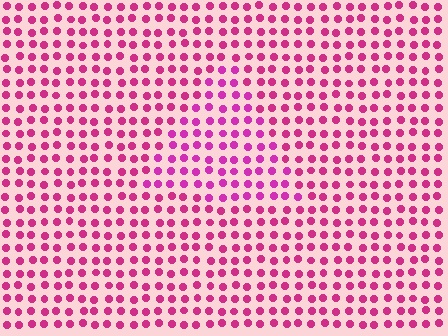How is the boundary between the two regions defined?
The boundary is defined purely by a slight shift in hue (about 17 degrees). Spacing, size, and orientation are identical on both sides.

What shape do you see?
I see a triangle.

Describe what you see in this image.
The image is filled with small magenta elements in a uniform arrangement. A triangle-shaped region is visible where the elements are tinted to a slightly different hue, forming a subtle color boundary.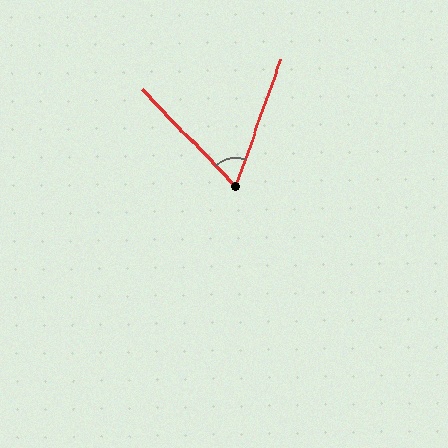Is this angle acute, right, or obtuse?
It is acute.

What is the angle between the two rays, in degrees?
Approximately 64 degrees.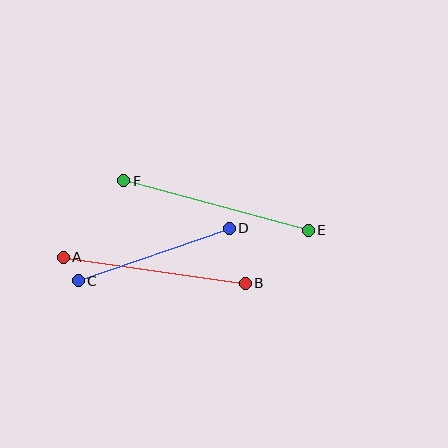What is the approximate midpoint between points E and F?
The midpoint is at approximately (216, 206) pixels.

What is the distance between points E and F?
The distance is approximately 191 pixels.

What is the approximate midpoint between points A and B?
The midpoint is at approximately (154, 270) pixels.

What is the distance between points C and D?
The distance is approximately 160 pixels.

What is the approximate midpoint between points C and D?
The midpoint is at approximately (154, 255) pixels.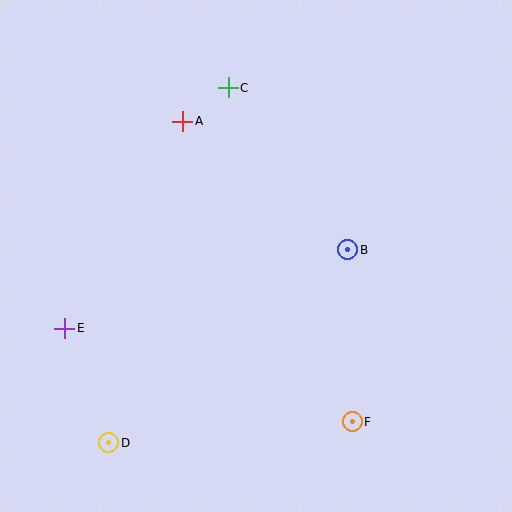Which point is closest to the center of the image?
Point B at (348, 250) is closest to the center.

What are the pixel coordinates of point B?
Point B is at (348, 250).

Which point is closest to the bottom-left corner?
Point D is closest to the bottom-left corner.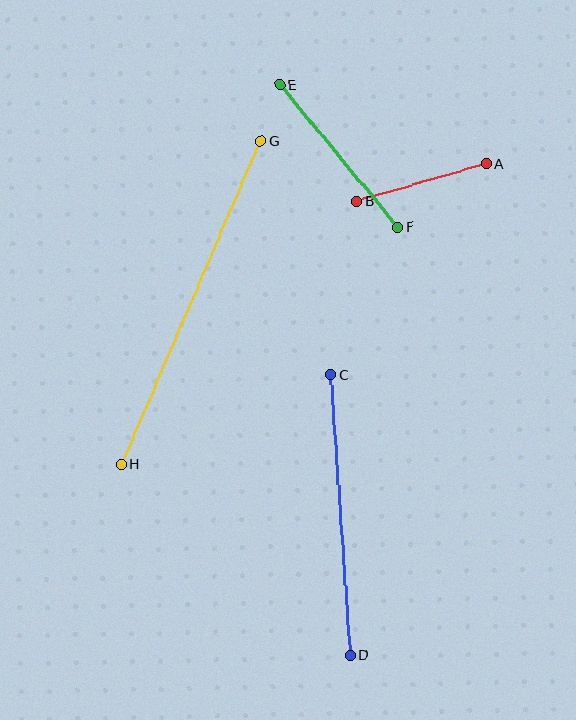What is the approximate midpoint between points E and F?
The midpoint is at approximately (339, 156) pixels.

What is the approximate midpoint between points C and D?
The midpoint is at approximately (341, 515) pixels.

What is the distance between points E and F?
The distance is approximately 185 pixels.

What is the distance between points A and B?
The distance is approximately 135 pixels.